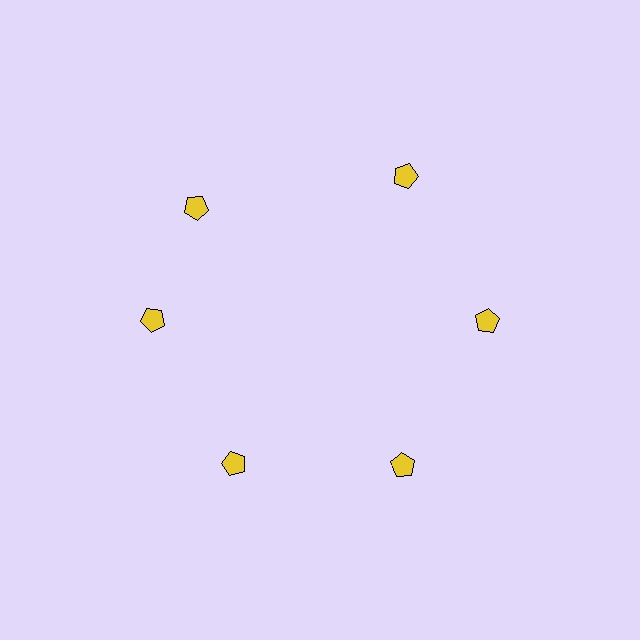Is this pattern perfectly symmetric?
No. The 6 yellow pentagons are arranged in a ring, but one element near the 11 o'clock position is rotated out of alignment along the ring, breaking the 6-fold rotational symmetry.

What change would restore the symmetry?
The symmetry would be restored by rotating it back into even spacing with its neighbors so that all 6 pentagons sit at equal angles and equal distance from the center.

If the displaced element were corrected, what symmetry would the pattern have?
It would have 6-fold rotational symmetry — the pattern would map onto itself every 60 degrees.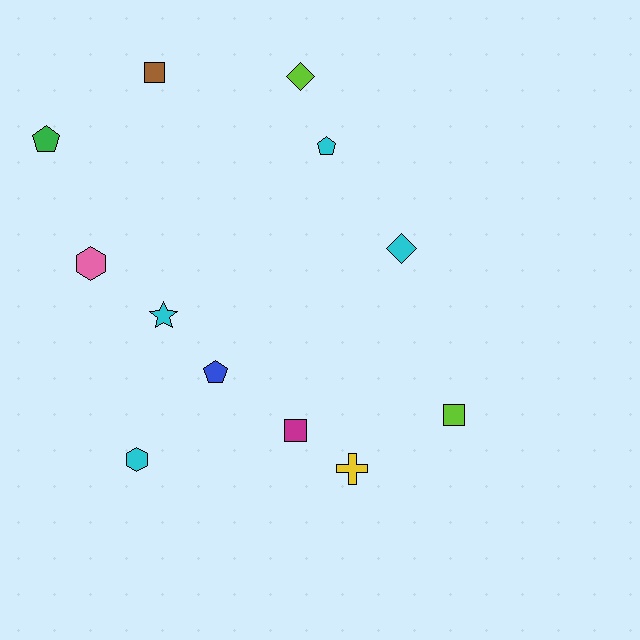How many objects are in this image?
There are 12 objects.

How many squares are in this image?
There are 3 squares.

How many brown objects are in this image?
There is 1 brown object.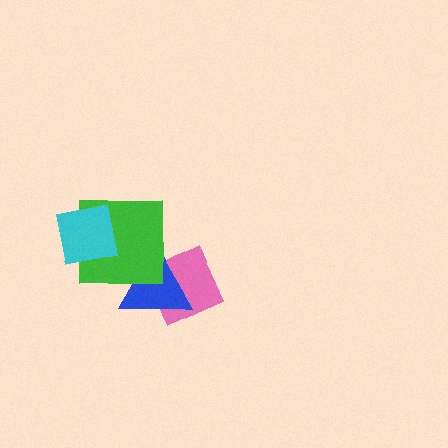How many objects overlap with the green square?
2 objects overlap with the green square.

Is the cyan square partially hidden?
No, no other shape covers it.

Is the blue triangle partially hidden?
Yes, it is partially covered by another shape.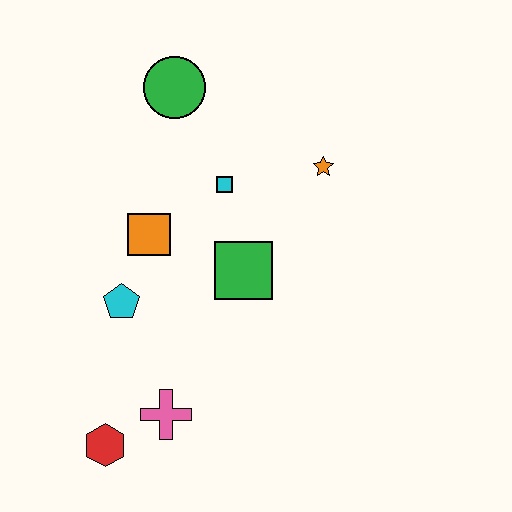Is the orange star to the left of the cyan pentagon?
No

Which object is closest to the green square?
The cyan square is closest to the green square.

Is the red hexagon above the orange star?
No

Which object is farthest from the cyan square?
The red hexagon is farthest from the cyan square.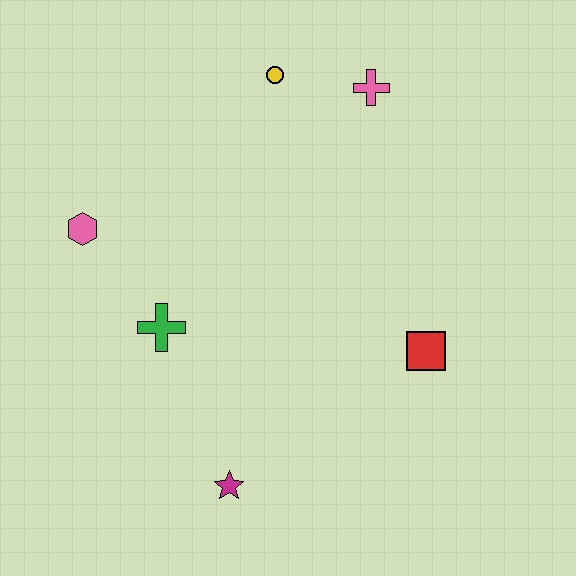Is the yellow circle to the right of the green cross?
Yes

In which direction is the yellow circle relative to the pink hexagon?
The yellow circle is to the right of the pink hexagon.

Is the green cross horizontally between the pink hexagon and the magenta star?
Yes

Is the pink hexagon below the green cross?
No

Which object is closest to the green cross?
The pink hexagon is closest to the green cross.